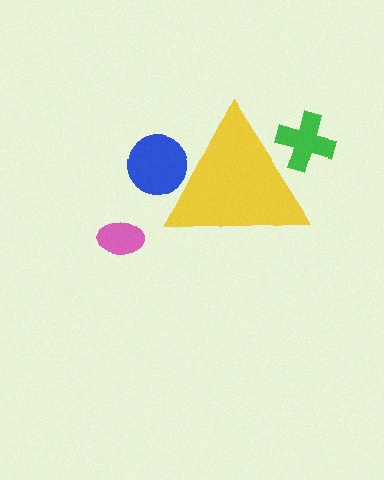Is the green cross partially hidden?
Yes, the green cross is partially hidden behind the yellow triangle.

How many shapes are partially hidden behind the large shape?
2 shapes are partially hidden.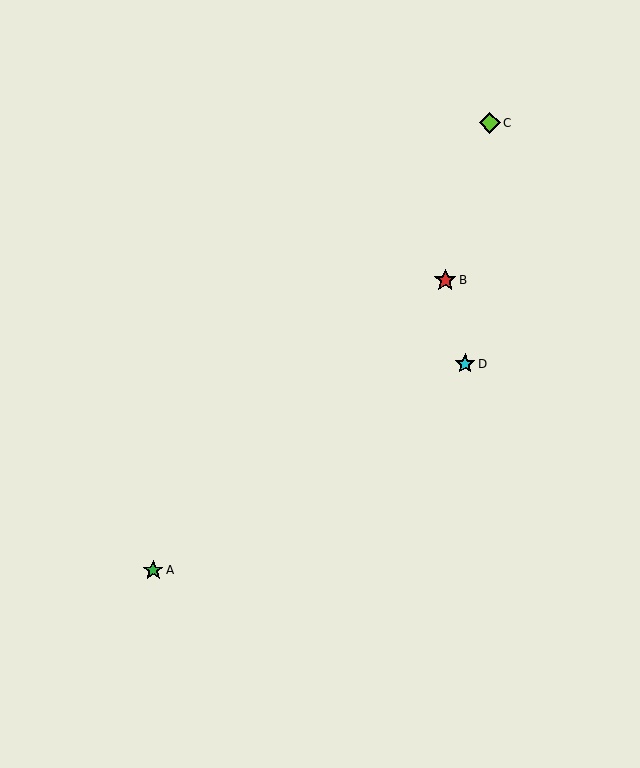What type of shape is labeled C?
Shape C is a lime diamond.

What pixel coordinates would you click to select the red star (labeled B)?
Click at (445, 280) to select the red star B.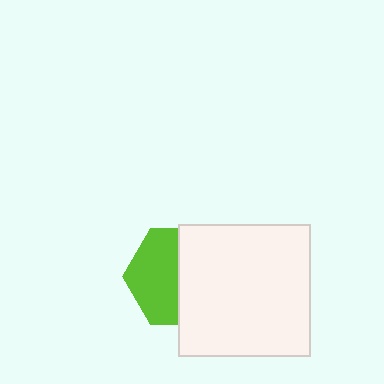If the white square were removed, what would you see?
You would see the complete lime hexagon.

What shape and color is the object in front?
The object in front is a white square.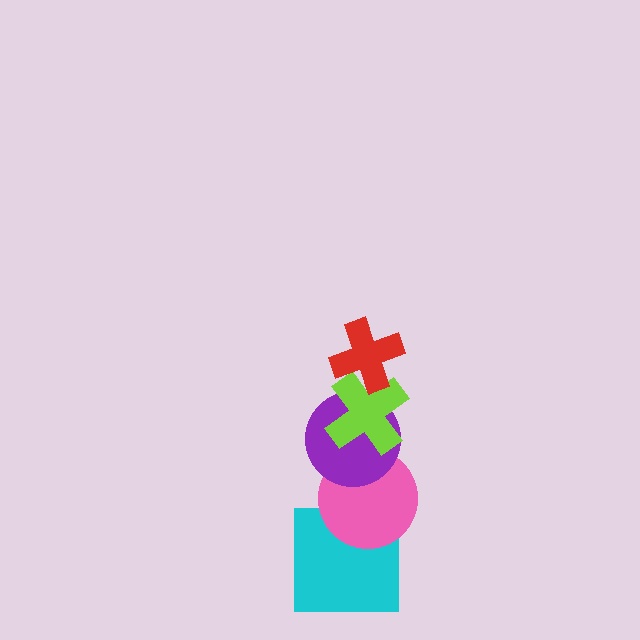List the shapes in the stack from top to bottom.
From top to bottom: the red cross, the lime cross, the purple circle, the pink circle, the cyan square.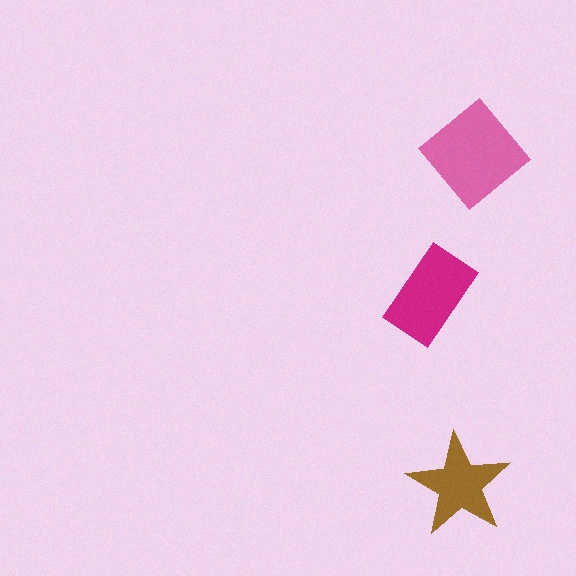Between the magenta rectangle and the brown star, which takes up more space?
The magenta rectangle.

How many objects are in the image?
There are 3 objects in the image.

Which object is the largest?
The pink diamond.